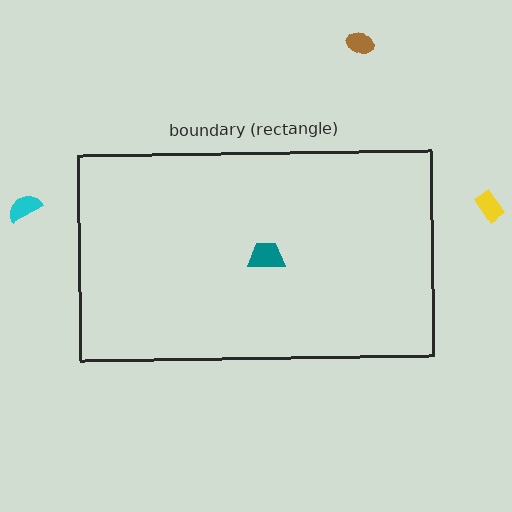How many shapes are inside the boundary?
1 inside, 3 outside.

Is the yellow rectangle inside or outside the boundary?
Outside.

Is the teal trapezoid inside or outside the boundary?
Inside.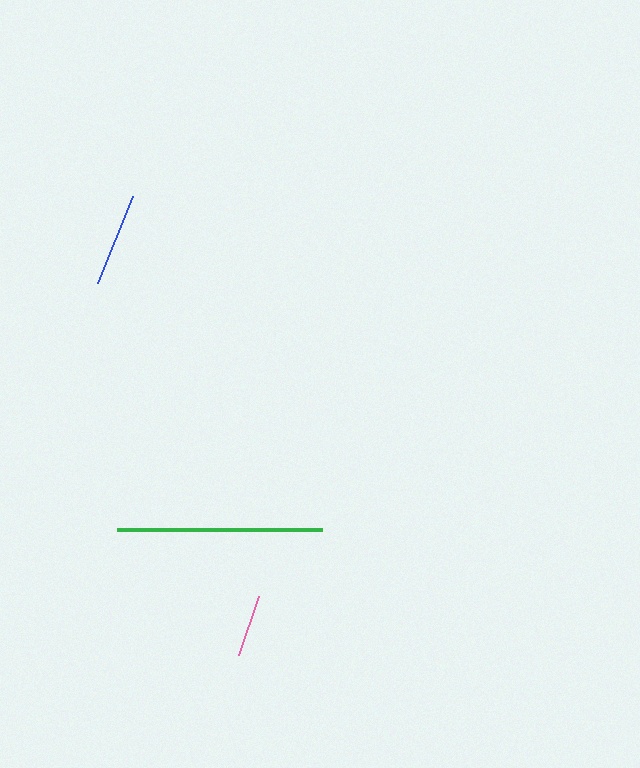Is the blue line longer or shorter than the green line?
The green line is longer than the blue line.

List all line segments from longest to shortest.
From longest to shortest: green, blue, pink.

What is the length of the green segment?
The green segment is approximately 205 pixels long.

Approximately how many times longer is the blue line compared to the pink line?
The blue line is approximately 1.5 times the length of the pink line.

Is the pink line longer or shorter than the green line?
The green line is longer than the pink line.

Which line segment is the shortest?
The pink line is the shortest at approximately 62 pixels.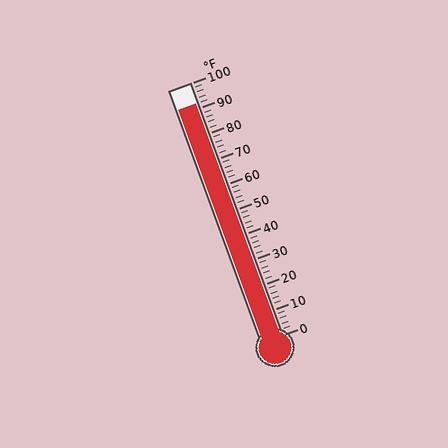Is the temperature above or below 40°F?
The temperature is above 40°F.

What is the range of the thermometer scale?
The thermometer scale ranges from 0°F to 100°F.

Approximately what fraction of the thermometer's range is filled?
The thermometer is filled to approximately 90% of its range.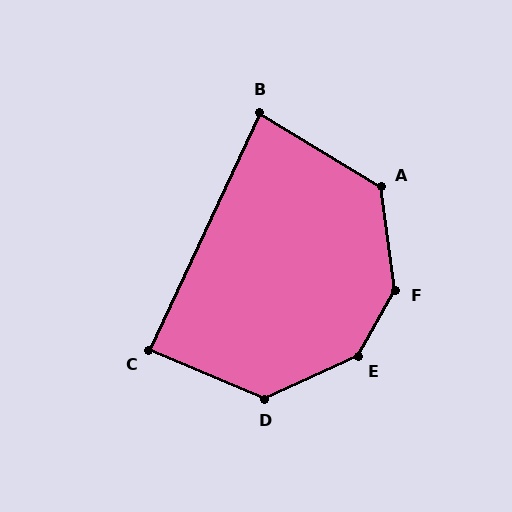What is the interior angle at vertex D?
Approximately 133 degrees (obtuse).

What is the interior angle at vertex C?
Approximately 88 degrees (approximately right).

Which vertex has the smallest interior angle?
B, at approximately 84 degrees.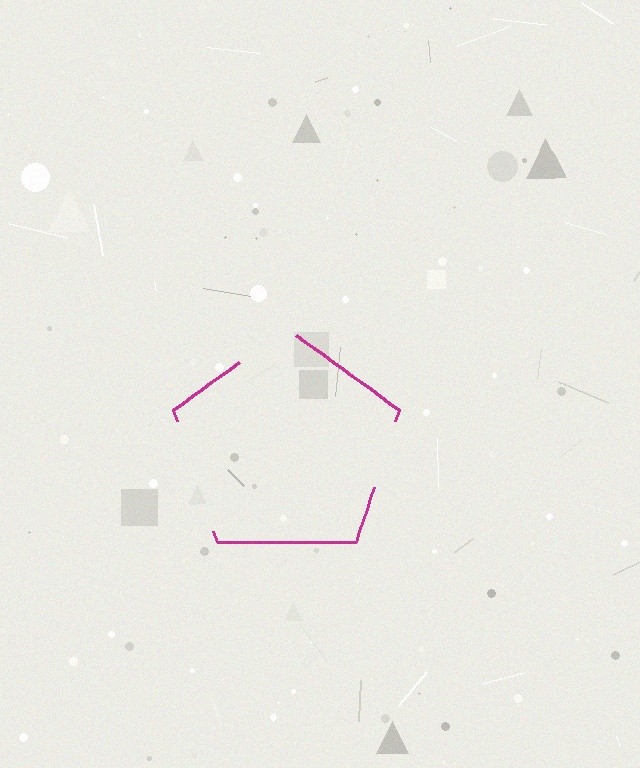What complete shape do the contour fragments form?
The contour fragments form a pentagon.